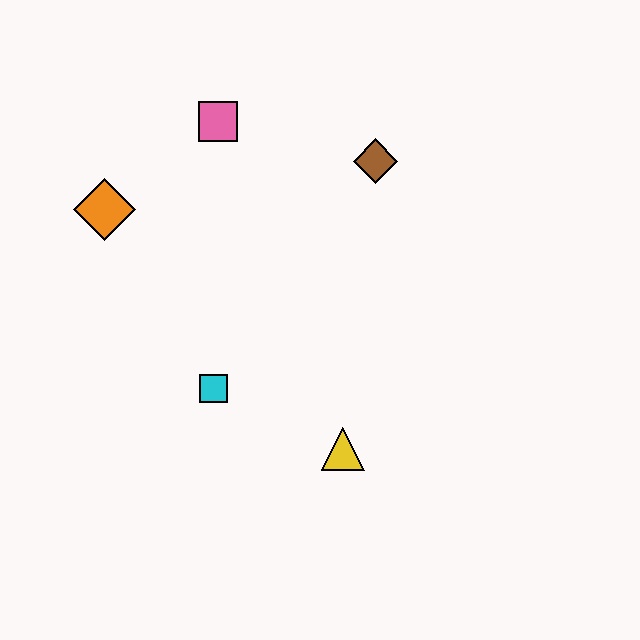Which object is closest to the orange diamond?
The pink square is closest to the orange diamond.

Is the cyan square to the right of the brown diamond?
No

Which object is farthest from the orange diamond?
The yellow triangle is farthest from the orange diamond.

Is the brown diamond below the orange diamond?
No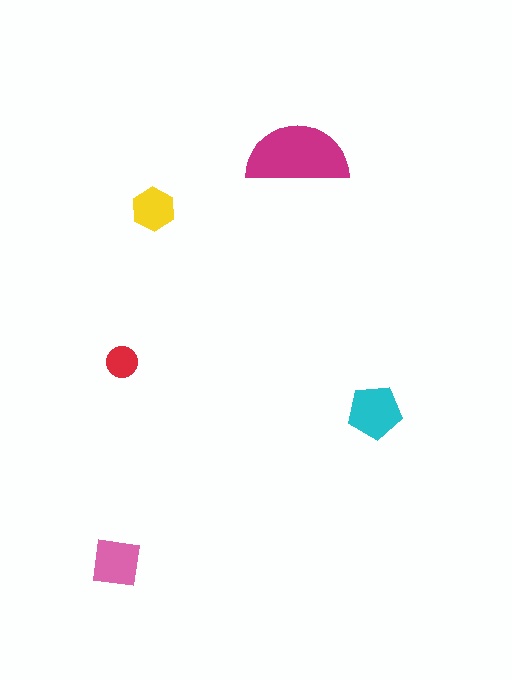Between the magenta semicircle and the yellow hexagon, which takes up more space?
The magenta semicircle.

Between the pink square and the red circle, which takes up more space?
The pink square.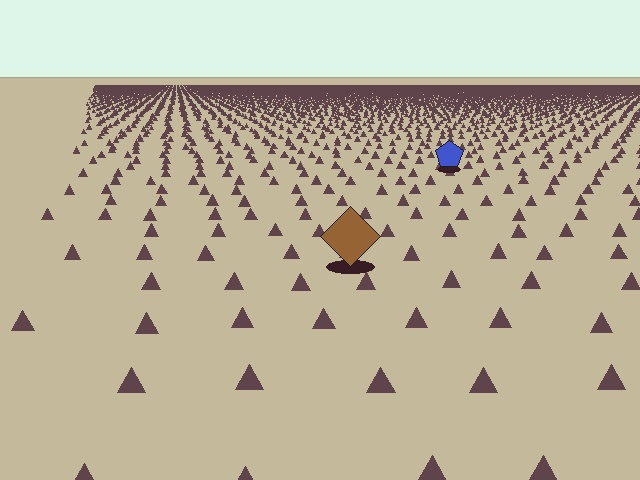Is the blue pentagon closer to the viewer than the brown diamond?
No. The brown diamond is closer — you can tell from the texture gradient: the ground texture is coarser near it.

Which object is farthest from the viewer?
The blue pentagon is farthest from the viewer. It appears smaller and the ground texture around it is denser.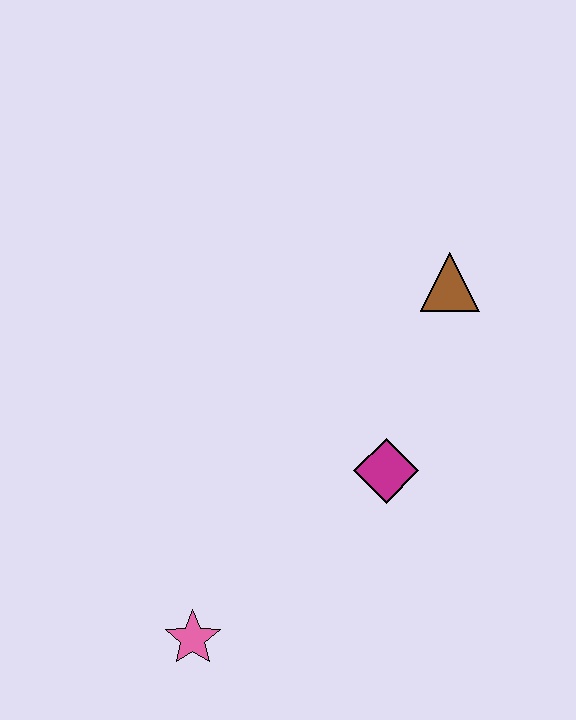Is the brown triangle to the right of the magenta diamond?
Yes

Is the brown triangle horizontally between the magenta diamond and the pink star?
No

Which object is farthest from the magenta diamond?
The pink star is farthest from the magenta diamond.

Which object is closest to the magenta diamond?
The brown triangle is closest to the magenta diamond.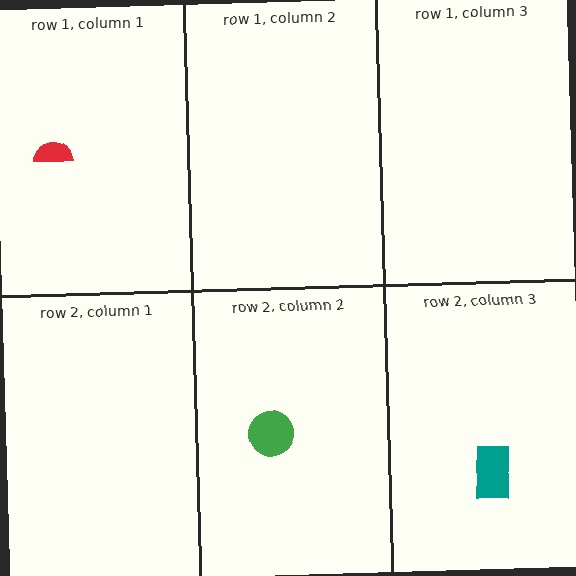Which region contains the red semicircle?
The row 1, column 1 region.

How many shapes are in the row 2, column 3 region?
1.